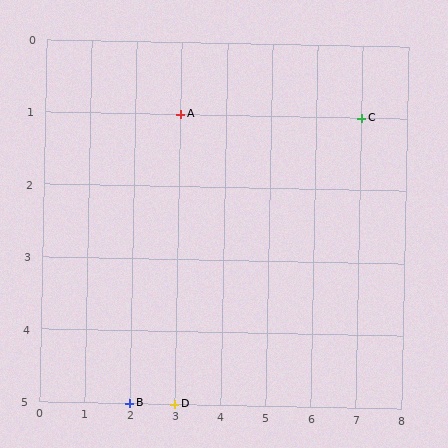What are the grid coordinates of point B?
Point B is at grid coordinates (2, 5).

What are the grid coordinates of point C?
Point C is at grid coordinates (7, 1).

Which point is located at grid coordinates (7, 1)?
Point C is at (7, 1).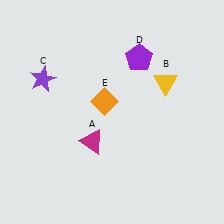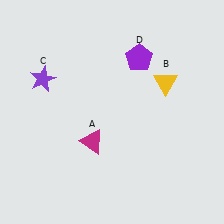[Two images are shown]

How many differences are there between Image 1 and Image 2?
There is 1 difference between the two images.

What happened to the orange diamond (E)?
The orange diamond (E) was removed in Image 2. It was in the top-left area of Image 1.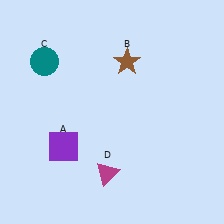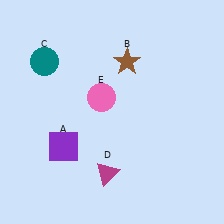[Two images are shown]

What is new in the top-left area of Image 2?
A pink circle (E) was added in the top-left area of Image 2.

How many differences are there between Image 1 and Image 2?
There is 1 difference between the two images.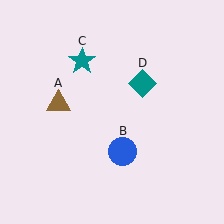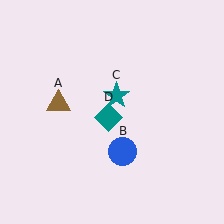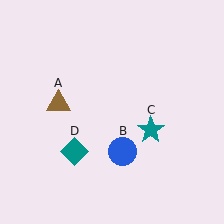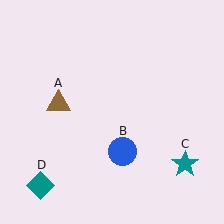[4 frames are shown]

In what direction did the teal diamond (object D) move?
The teal diamond (object D) moved down and to the left.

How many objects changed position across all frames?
2 objects changed position: teal star (object C), teal diamond (object D).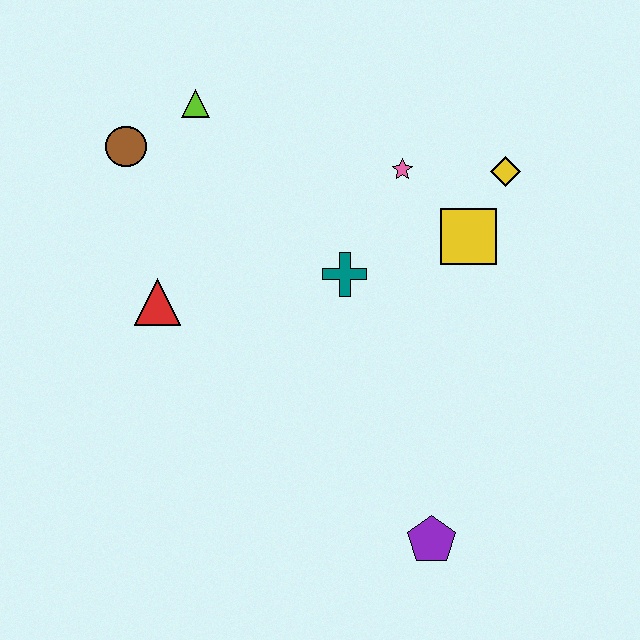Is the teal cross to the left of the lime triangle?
No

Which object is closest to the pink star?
The yellow square is closest to the pink star.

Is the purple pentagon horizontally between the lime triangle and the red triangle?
No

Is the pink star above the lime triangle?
No